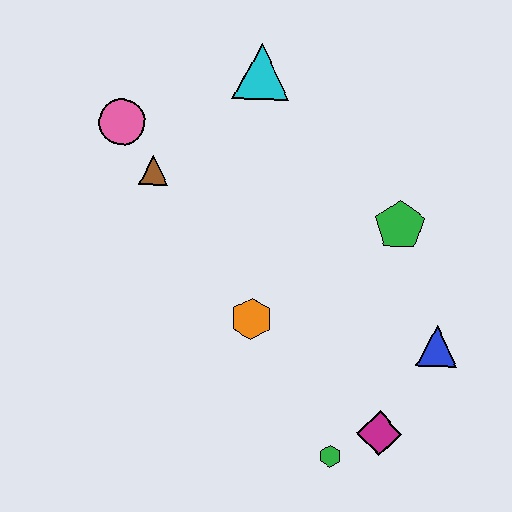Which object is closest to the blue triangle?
The magenta diamond is closest to the blue triangle.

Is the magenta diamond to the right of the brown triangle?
Yes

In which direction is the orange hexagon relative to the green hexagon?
The orange hexagon is above the green hexagon.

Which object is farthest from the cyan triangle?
The green hexagon is farthest from the cyan triangle.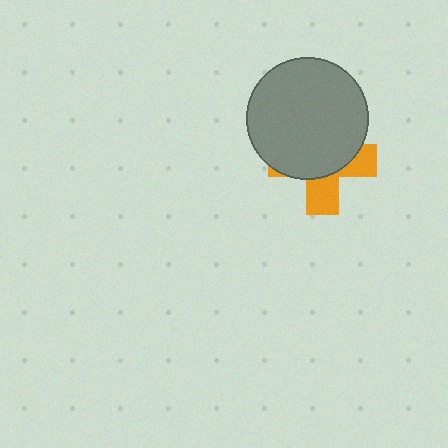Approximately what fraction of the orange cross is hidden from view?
Roughly 63% of the orange cross is hidden behind the gray circle.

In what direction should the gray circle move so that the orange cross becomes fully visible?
The gray circle should move up. That is the shortest direction to clear the overlap and leave the orange cross fully visible.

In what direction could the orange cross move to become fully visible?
The orange cross could move down. That would shift it out from behind the gray circle entirely.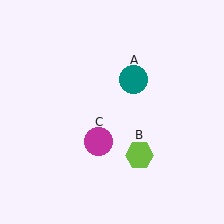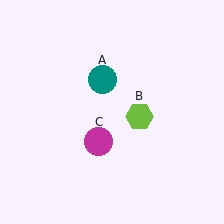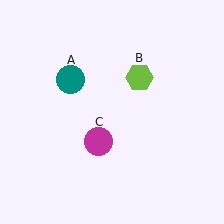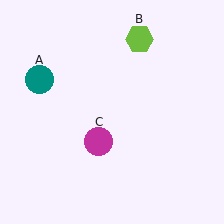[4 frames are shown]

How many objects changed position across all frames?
2 objects changed position: teal circle (object A), lime hexagon (object B).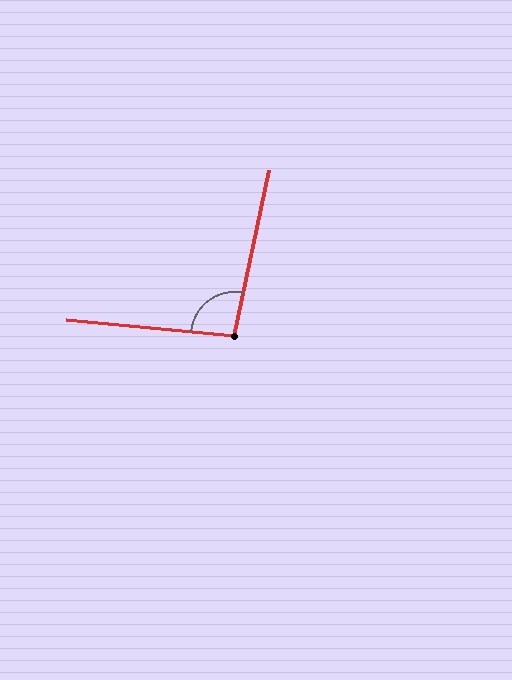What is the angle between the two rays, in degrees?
Approximately 97 degrees.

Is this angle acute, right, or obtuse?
It is obtuse.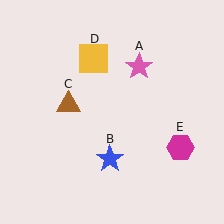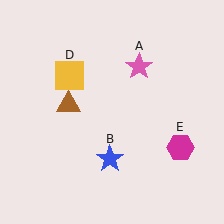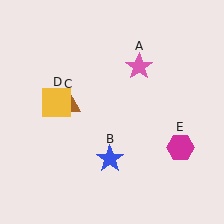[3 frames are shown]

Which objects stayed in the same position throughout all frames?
Pink star (object A) and blue star (object B) and brown triangle (object C) and magenta hexagon (object E) remained stationary.